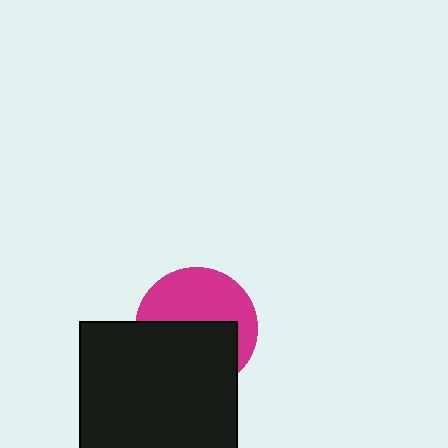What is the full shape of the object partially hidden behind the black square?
The partially hidden object is a magenta circle.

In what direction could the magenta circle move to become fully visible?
The magenta circle could move up. That would shift it out from behind the black square entirely.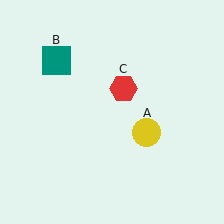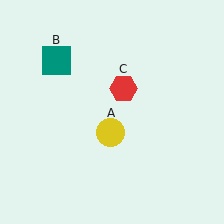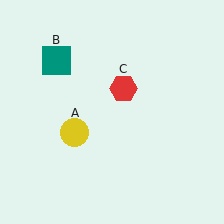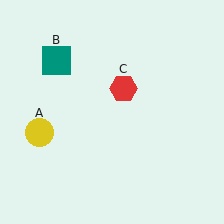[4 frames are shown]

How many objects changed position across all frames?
1 object changed position: yellow circle (object A).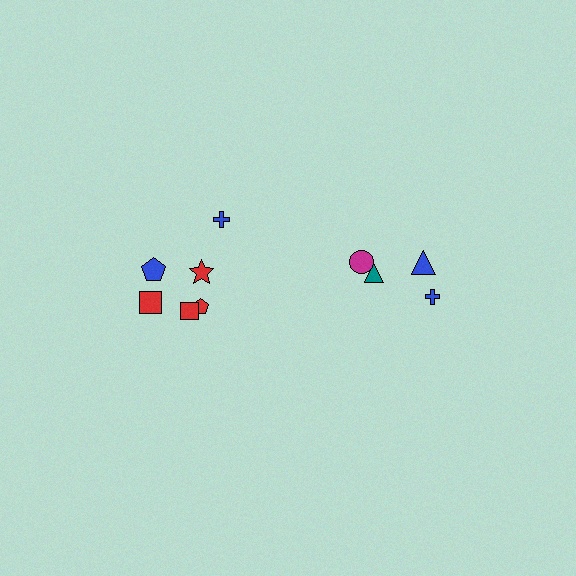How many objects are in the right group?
There are 4 objects.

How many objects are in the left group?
There are 6 objects.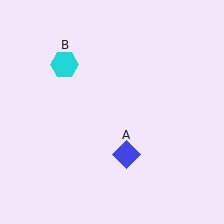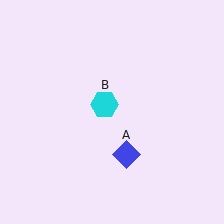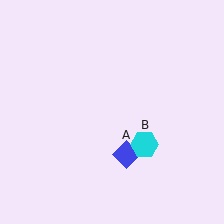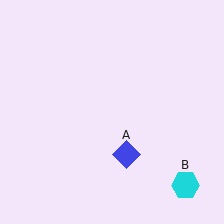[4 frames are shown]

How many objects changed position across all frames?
1 object changed position: cyan hexagon (object B).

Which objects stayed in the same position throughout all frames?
Blue diamond (object A) remained stationary.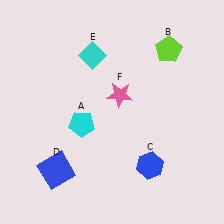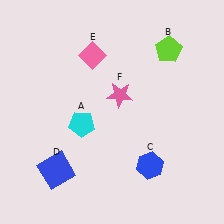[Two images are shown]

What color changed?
The diamond (E) changed from cyan in Image 1 to pink in Image 2.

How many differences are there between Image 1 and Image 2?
There is 1 difference between the two images.